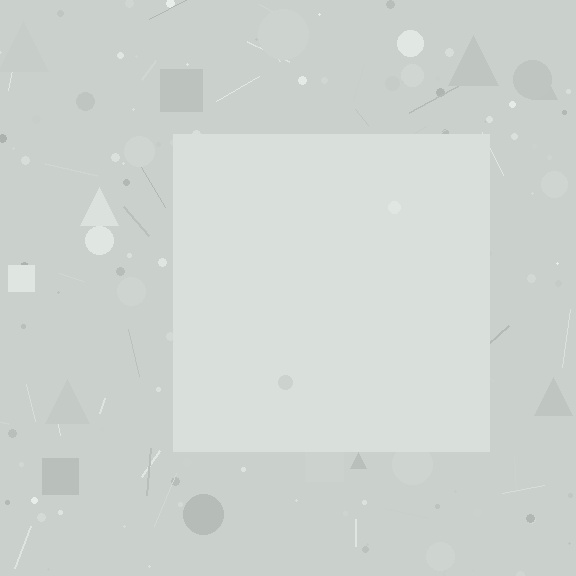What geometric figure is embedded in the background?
A square is embedded in the background.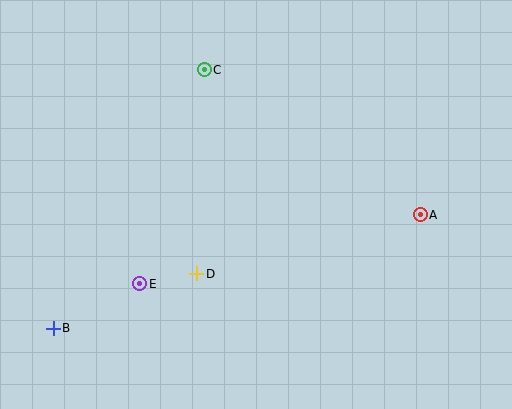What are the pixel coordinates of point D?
Point D is at (197, 274).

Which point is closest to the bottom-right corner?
Point A is closest to the bottom-right corner.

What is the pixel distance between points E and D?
The distance between E and D is 58 pixels.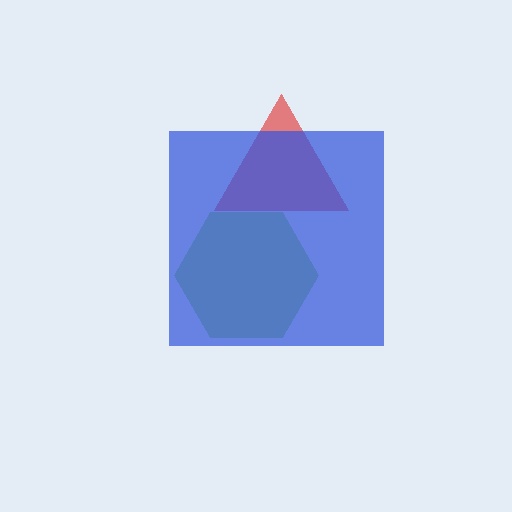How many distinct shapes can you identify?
There are 3 distinct shapes: a red triangle, a lime hexagon, a blue square.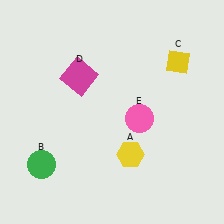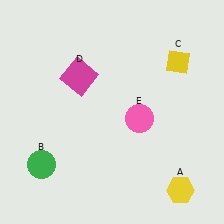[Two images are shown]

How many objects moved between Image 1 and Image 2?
1 object moved between the two images.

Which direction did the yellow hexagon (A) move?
The yellow hexagon (A) moved right.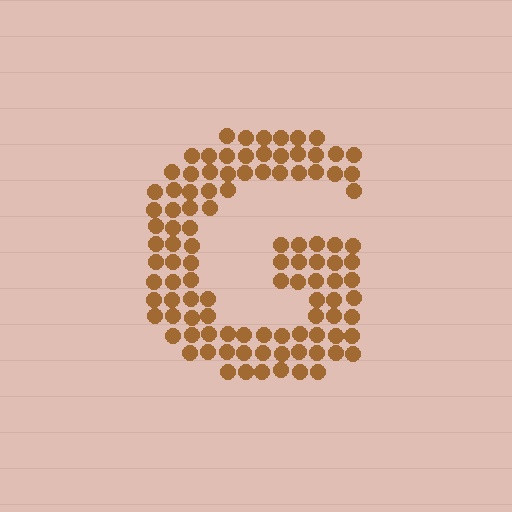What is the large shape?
The large shape is the letter G.